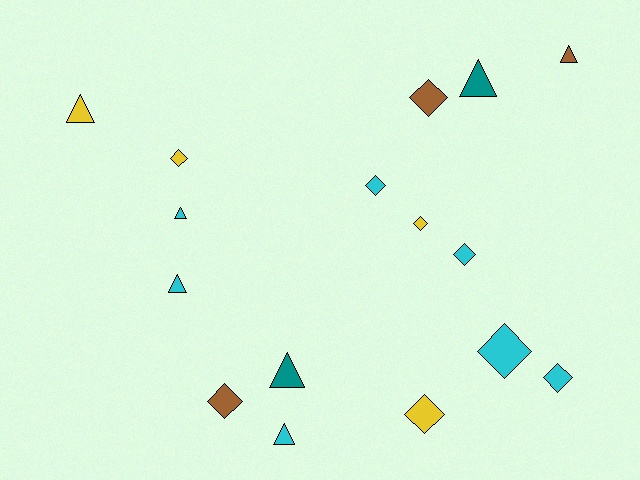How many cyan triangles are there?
There are 3 cyan triangles.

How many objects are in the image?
There are 16 objects.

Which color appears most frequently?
Cyan, with 7 objects.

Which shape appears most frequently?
Diamond, with 9 objects.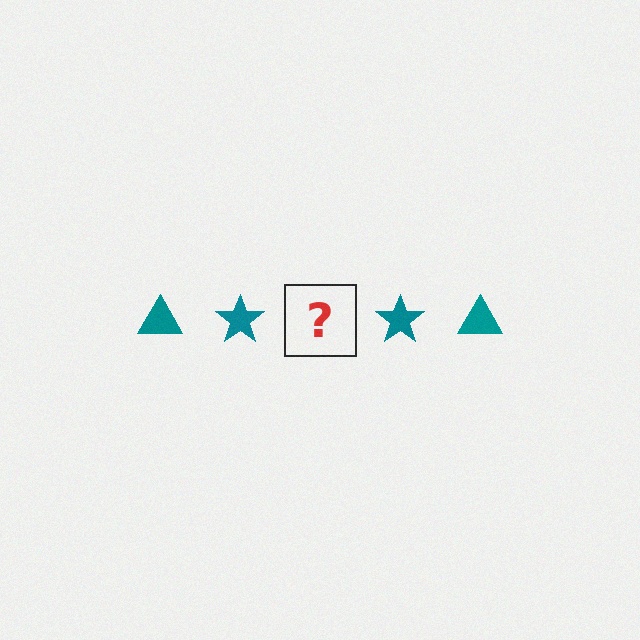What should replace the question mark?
The question mark should be replaced with a teal triangle.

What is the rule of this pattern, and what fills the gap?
The rule is that the pattern cycles through triangle, star shapes in teal. The gap should be filled with a teal triangle.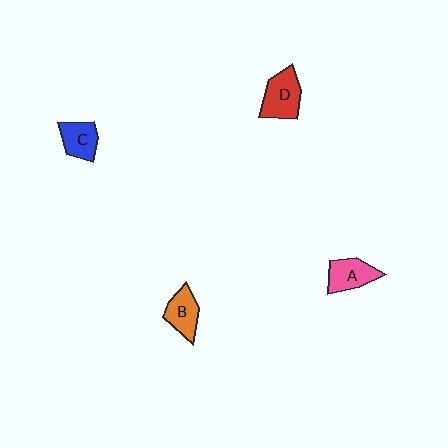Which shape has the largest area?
Shape D (red).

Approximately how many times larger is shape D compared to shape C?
Approximately 1.3 times.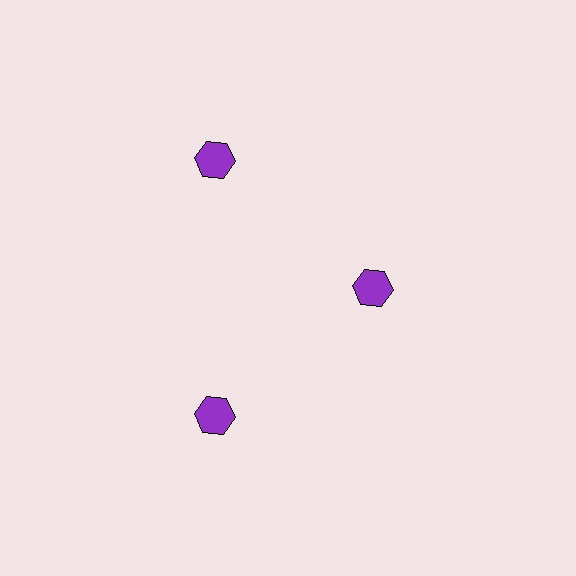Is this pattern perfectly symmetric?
No. The 3 purple hexagons are arranged in a ring, but one element near the 3 o'clock position is pulled inward toward the center, breaking the 3-fold rotational symmetry.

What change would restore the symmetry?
The symmetry would be restored by moving it outward, back onto the ring so that all 3 hexagons sit at equal angles and equal distance from the center.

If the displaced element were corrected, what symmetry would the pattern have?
It would have 3-fold rotational symmetry — the pattern would map onto itself every 120 degrees.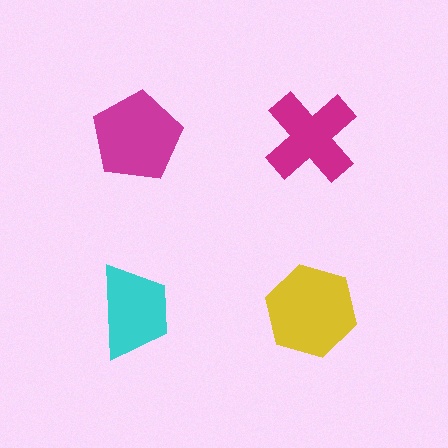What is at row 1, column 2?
A magenta cross.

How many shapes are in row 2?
2 shapes.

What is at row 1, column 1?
A magenta pentagon.